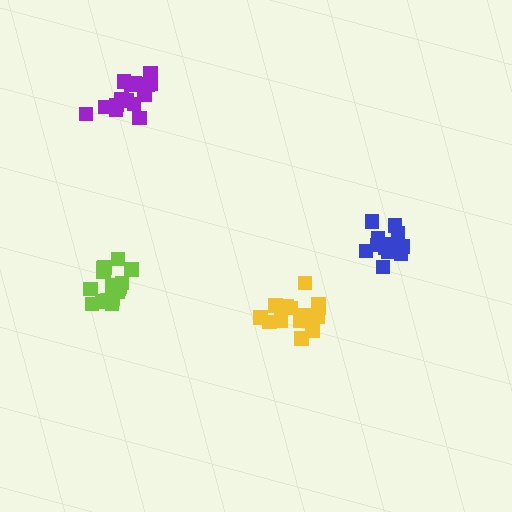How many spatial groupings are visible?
There are 4 spatial groupings.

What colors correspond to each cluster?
The clusters are colored: purple, lime, yellow, blue.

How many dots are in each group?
Group 1: 17 dots, Group 2: 16 dots, Group 3: 16 dots, Group 4: 14 dots (63 total).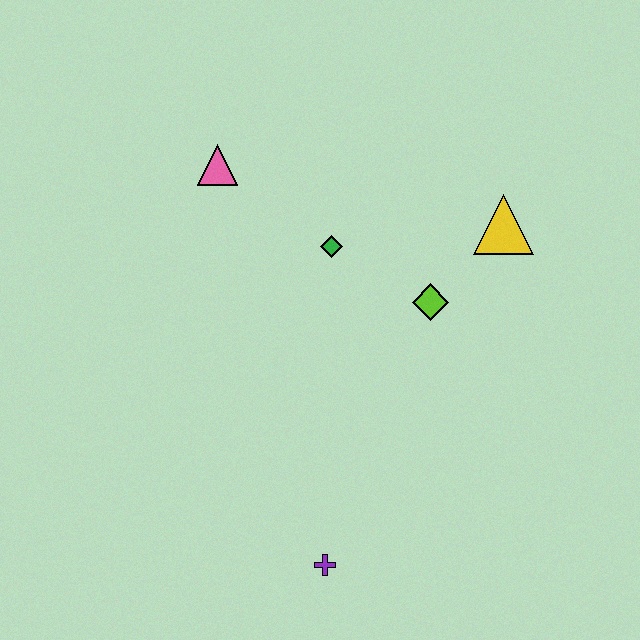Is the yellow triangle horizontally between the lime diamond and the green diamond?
No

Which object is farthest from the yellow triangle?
The purple cross is farthest from the yellow triangle.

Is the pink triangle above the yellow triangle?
Yes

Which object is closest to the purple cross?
The lime diamond is closest to the purple cross.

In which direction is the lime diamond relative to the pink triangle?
The lime diamond is to the right of the pink triangle.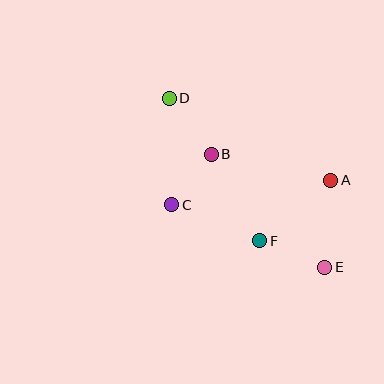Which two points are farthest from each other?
Points D and E are farthest from each other.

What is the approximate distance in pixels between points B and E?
The distance between B and E is approximately 160 pixels.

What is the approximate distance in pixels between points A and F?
The distance between A and F is approximately 93 pixels.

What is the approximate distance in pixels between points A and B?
The distance between A and B is approximately 123 pixels.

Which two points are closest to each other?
Points B and C are closest to each other.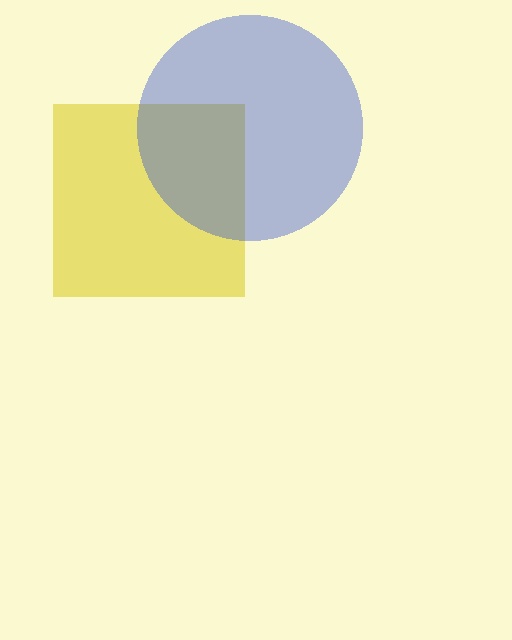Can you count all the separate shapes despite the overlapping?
Yes, there are 2 separate shapes.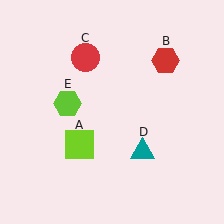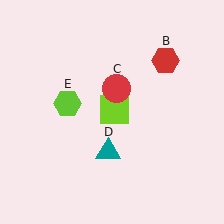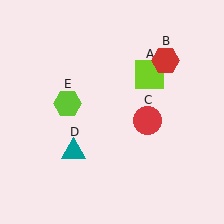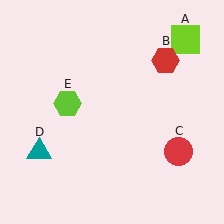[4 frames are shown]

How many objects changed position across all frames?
3 objects changed position: lime square (object A), red circle (object C), teal triangle (object D).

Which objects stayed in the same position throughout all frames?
Red hexagon (object B) and lime hexagon (object E) remained stationary.